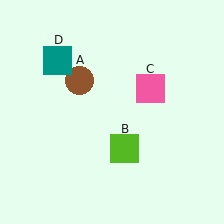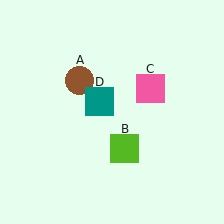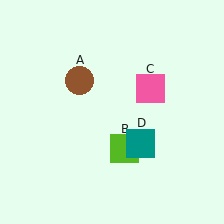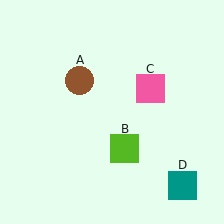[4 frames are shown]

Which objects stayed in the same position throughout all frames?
Brown circle (object A) and lime square (object B) and pink square (object C) remained stationary.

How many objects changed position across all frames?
1 object changed position: teal square (object D).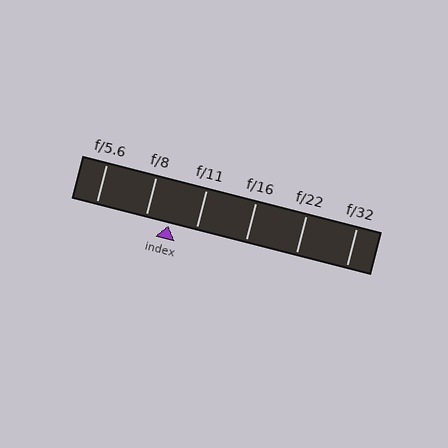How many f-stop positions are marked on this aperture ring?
There are 6 f-stop positions marked.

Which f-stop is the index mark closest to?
The index mark is closest to f/8.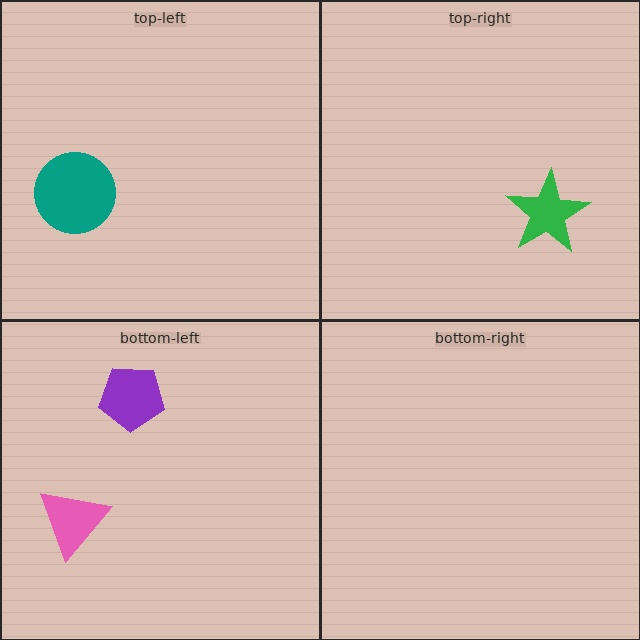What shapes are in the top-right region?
The green star.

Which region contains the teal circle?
The top-left region.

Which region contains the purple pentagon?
The bottom-left region.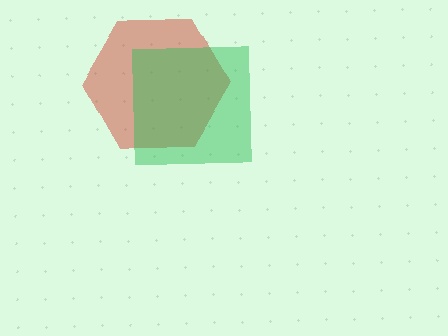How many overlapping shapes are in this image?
There are 2 overlapping shapes in the image.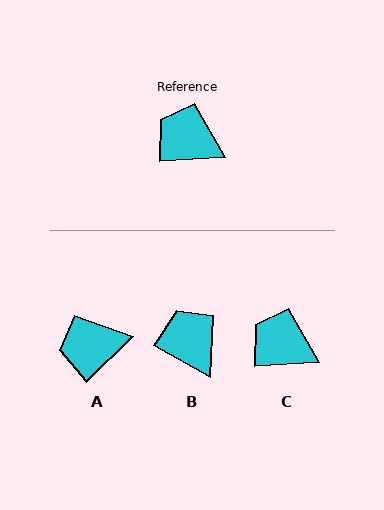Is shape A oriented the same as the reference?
No, it is off by about 41 degrees.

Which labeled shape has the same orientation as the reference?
C.